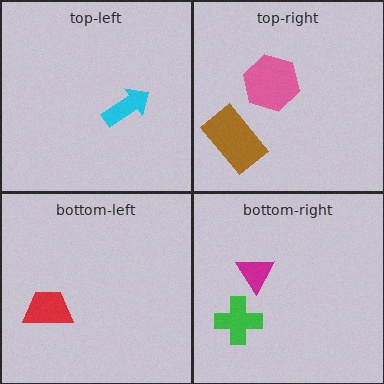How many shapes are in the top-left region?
1.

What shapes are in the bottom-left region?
The red trapezoid.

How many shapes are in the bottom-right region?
2.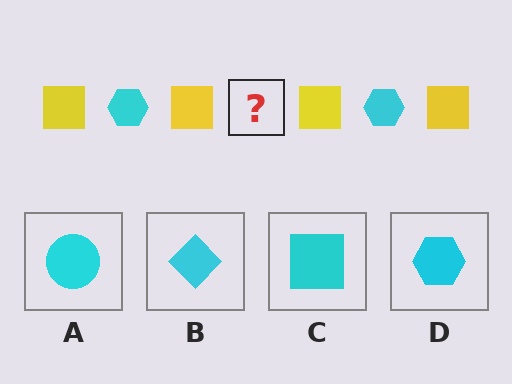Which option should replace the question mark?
Option D.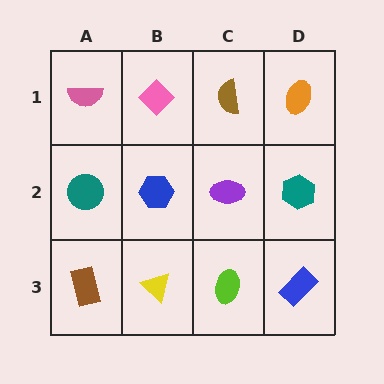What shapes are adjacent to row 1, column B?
A blue hexagon (row 2, column B), a pink semicircle (row 1, column A), a brown semicircle (row 1, column C).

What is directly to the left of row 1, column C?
A pink diamond.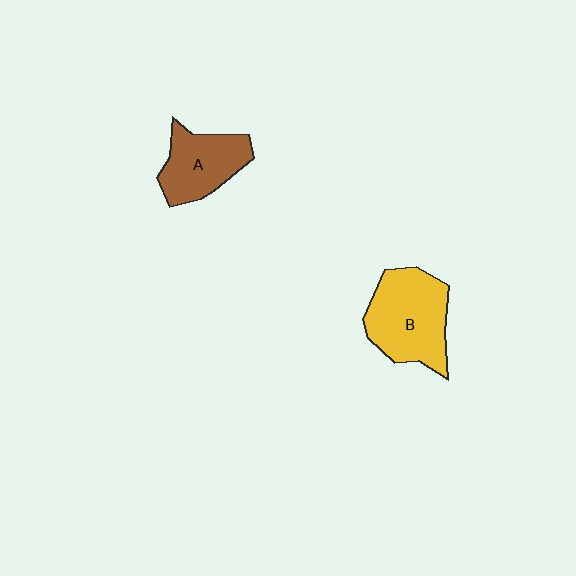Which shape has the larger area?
Shape B (yellow).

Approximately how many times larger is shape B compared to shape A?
Approximately 1.4 times.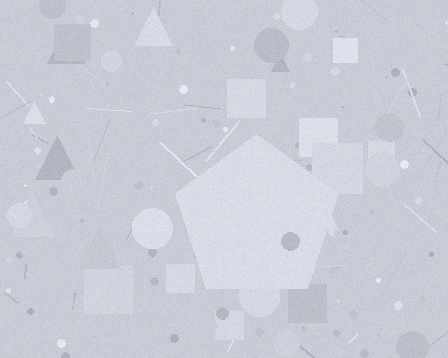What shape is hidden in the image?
A pentagon is hidden in the image.